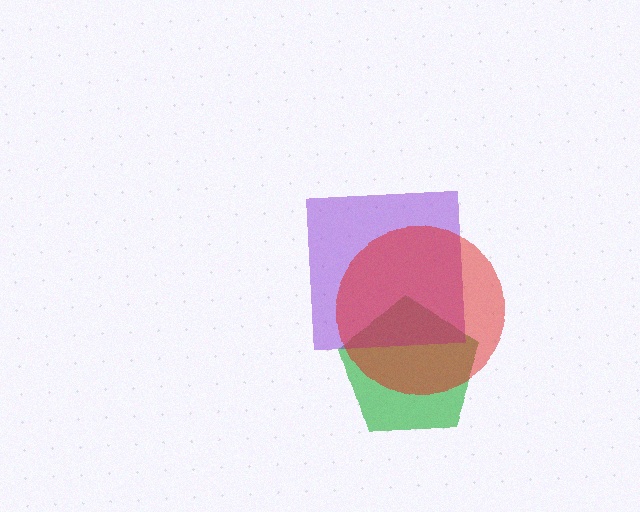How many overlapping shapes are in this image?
There are 3 overlapping shapes in the image.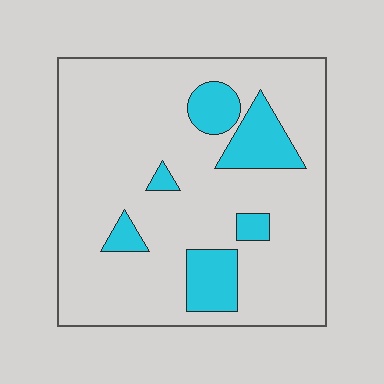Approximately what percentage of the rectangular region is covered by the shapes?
Approximately 15%.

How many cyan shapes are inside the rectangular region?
6.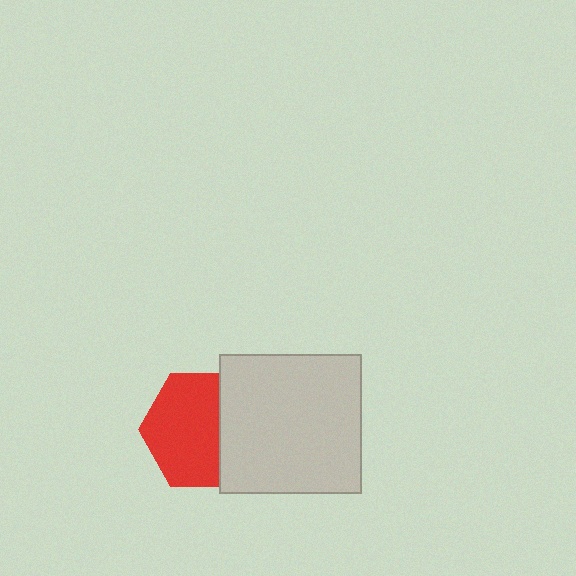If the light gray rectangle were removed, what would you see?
You would see the complete red hexagon.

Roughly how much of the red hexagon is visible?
Most of it is visible (roughly 66%).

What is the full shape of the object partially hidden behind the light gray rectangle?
The partially hidden object is a red hexagon.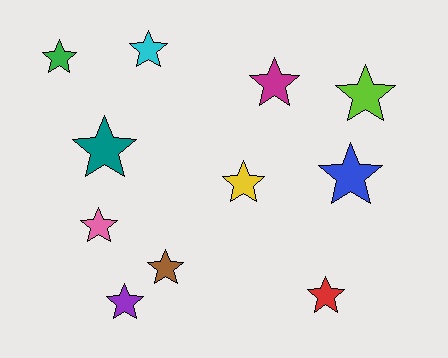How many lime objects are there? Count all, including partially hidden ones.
There is 1 lime object.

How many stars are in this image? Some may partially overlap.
There are 11 stars.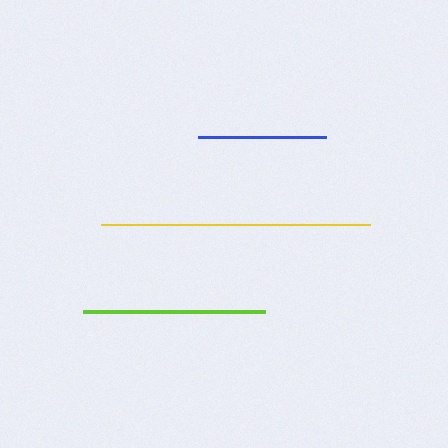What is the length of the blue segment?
The blue segment is approximately 128 pixels long.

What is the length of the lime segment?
The lime segment is approximately 183 pixels long.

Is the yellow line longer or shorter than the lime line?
The yellow line is longer than the lime line.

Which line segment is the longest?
The yellow line is the longest at approximately 269 pixels.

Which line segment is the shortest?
The blue line is the shortest at approximately 128 pixels.